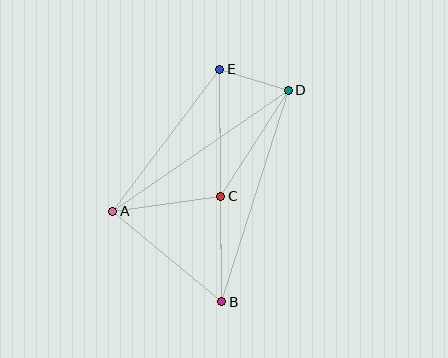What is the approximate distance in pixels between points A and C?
The distance between A and C is approximately 109 pixels.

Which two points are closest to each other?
Points D and E are closest to each other.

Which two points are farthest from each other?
Points B and E are farthest from each other.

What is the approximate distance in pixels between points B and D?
The distance between B and D is approximately 222 pixels.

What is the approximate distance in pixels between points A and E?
The distance between A and E is approximately 178 pixels.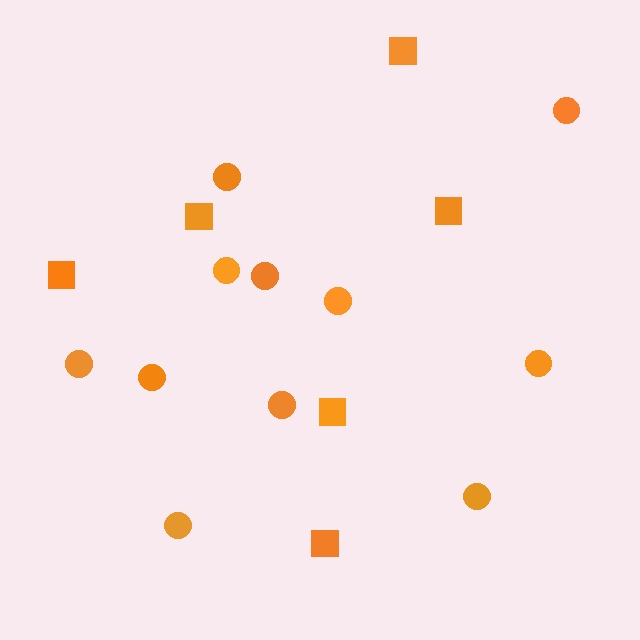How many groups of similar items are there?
There are 2 groups: one group of squares (6) and one group of circles (11).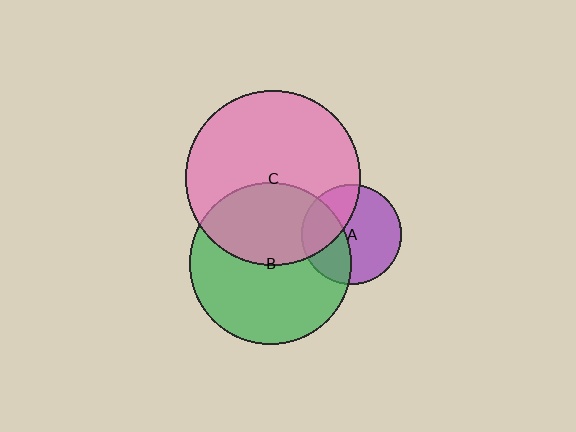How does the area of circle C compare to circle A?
Approximately 3.0 times.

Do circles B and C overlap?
Yes.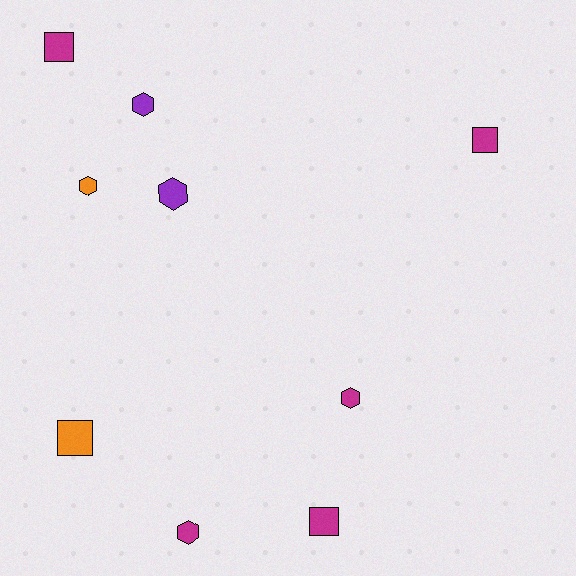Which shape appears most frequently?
Hexagon, with 5 objects.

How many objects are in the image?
There are 9 objects.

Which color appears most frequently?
Magenta, with 5 objects.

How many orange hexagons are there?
There is 1 orange hexagon.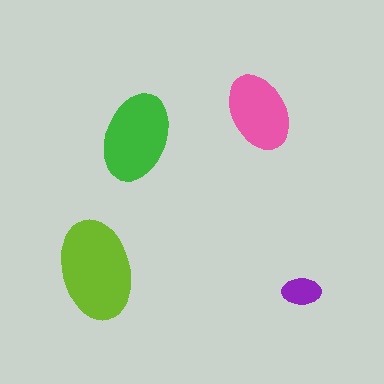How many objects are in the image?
There are 4 objects in the image.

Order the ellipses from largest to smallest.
the lime one, the green one, the pink one, the purple one.